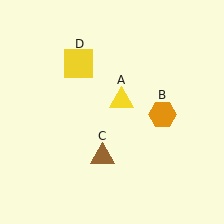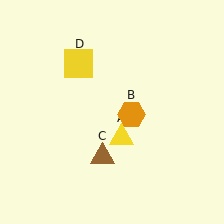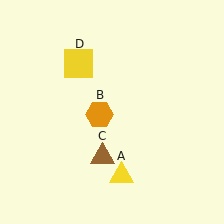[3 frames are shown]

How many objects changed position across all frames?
2 objects changed position: yellow triangle (object A), orange hexagon (object B).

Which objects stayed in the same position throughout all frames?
Brown triangle (object C) and yellow square (object D) remained stationary.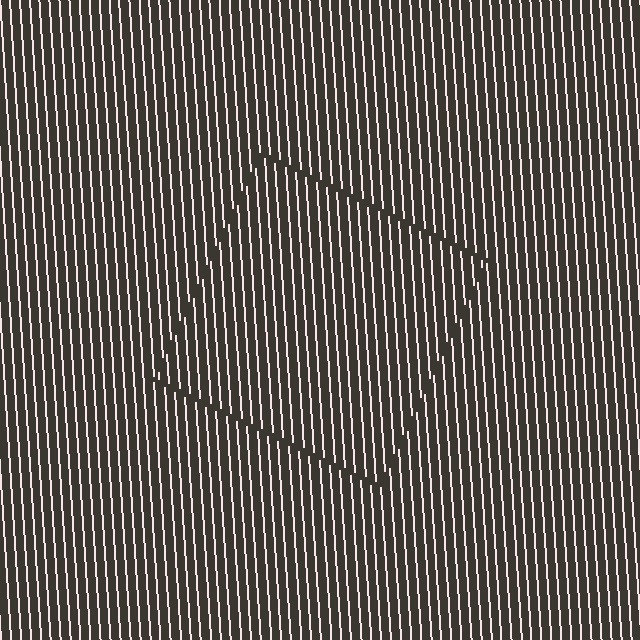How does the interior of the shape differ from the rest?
The interior of the shape contains the same grating, shifted by half a period — the contour is defined by the phase discontinuity where line-ends from the inner and outer gratings abut.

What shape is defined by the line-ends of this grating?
An illusory square. The interior of the shape contains the same grating, shifted by half a period — the contour is defined by the phase discontinuity where line-ends from the inner and outer gratings abut.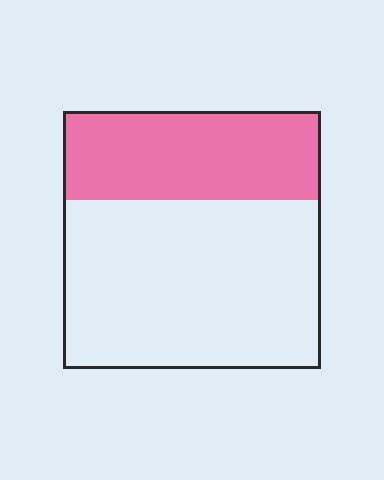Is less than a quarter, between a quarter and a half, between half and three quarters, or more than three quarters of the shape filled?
Between a quarter and a half.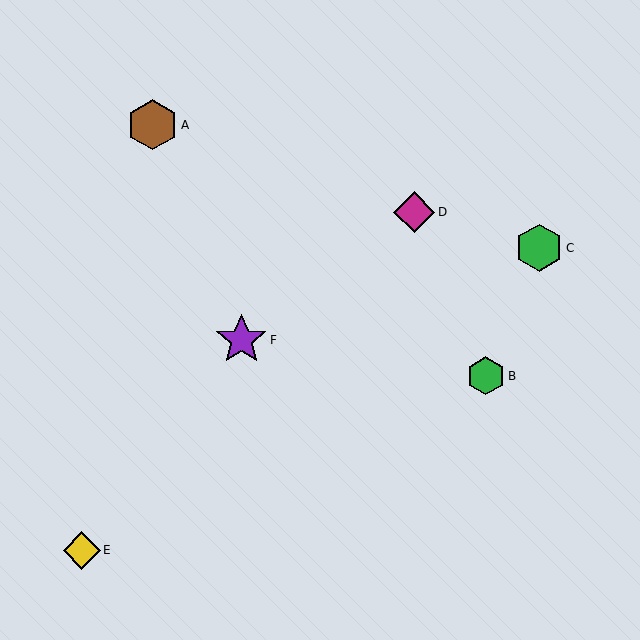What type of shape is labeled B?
Shape B is a green hexagon.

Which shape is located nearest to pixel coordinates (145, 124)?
The brown hexagon (labeled A) at (153, 125) is nearest to that location.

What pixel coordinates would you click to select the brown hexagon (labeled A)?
Click at (153, 125) to select the brown hexagon A.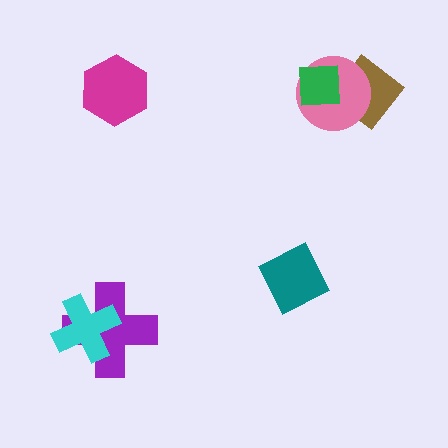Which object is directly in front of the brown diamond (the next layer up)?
The pink circle is directly in front of the brown diamond.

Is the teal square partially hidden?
No, no other shape covers it.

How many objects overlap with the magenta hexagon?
0 objects overlap with the magenta hexagon.